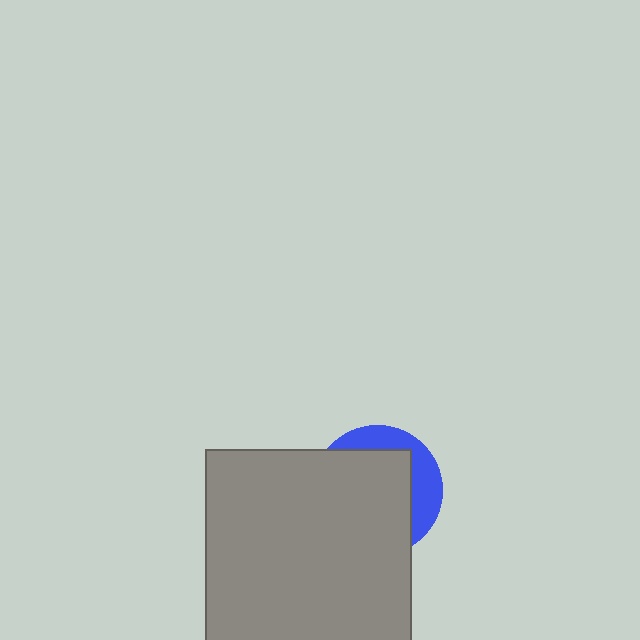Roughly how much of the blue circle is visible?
A small part of it is visible (roughly 30%).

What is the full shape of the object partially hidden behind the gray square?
The partially hidden object is a blue circle.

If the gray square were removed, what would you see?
You would see the complete blue circle.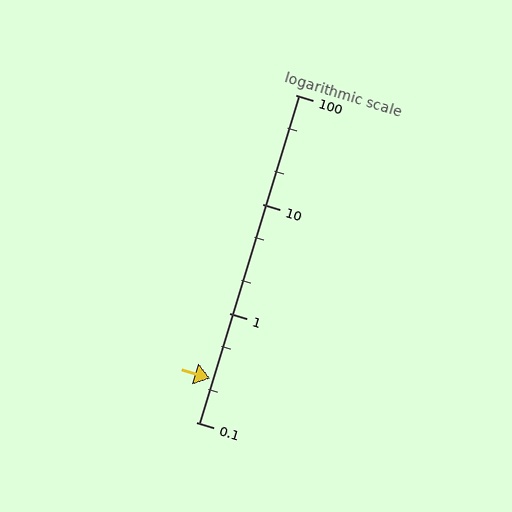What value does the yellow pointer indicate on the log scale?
The pointer indicates approximately 0.25.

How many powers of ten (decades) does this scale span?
The scale spans 3 decades, from 0.1 to 100.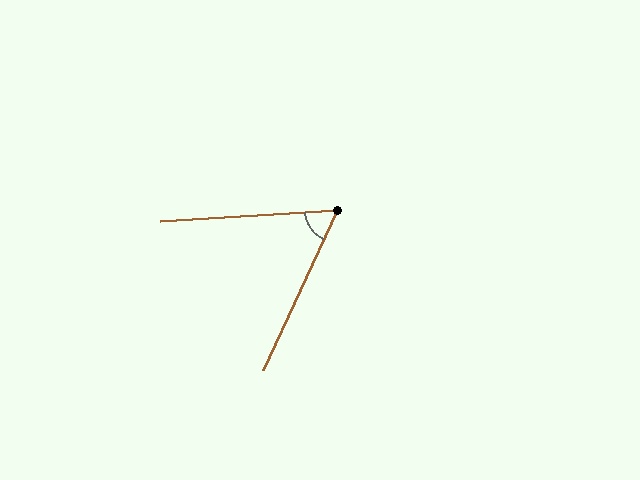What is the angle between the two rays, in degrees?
Approximately 62 degrees.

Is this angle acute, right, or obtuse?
It is acute.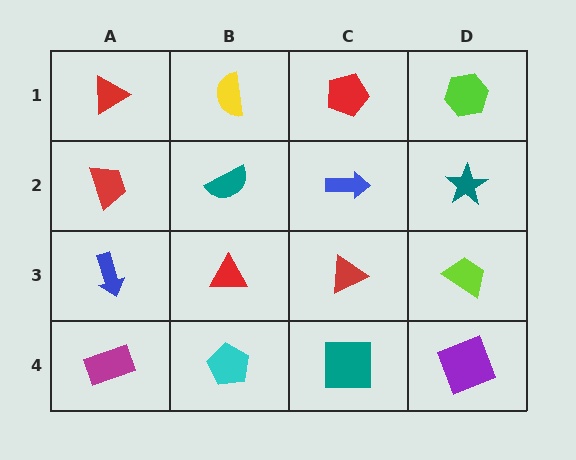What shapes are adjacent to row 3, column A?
A red trapezoid (row 2, column A), a magenta rectangle (row 4, column A), a red triangle (row 3, column B).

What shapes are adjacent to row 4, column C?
A red triangle (row 3, column C), a cyan pentagon (row 4, column B), a purple square (row 4, column D).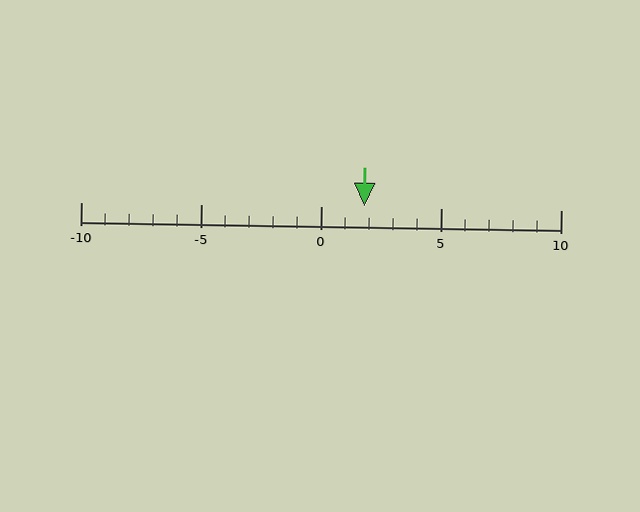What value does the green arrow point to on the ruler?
The green arrow points to approximately 2.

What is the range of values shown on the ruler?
The ruler shows values from -10 to 10.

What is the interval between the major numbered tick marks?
The major tick marks are spaced 5 units apart.